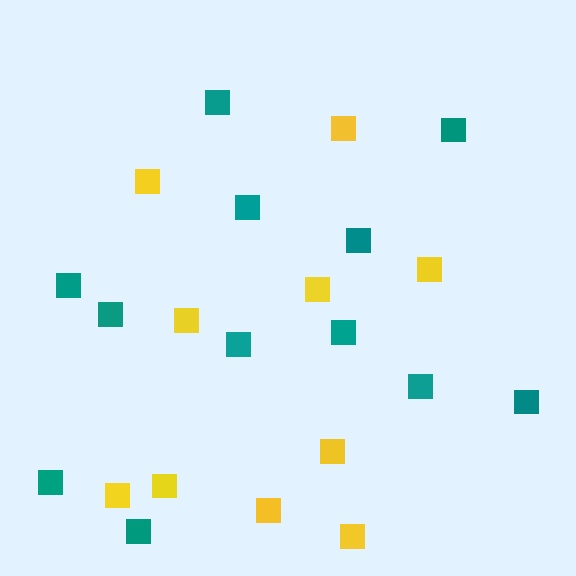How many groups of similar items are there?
There are 2 groups: one group of teal squares (12) and one group of yellow squares (10).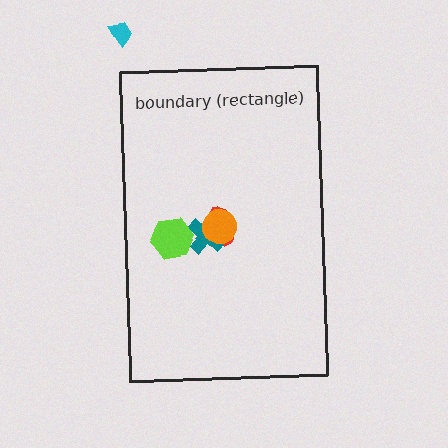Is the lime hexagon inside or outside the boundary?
Inside.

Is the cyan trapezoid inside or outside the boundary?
Outside.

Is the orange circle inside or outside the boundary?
Inside.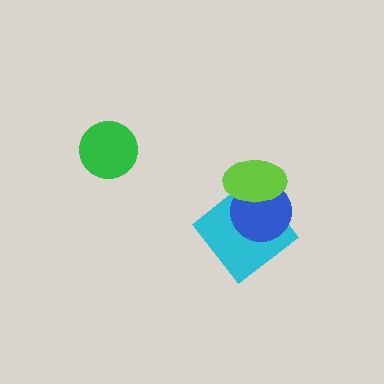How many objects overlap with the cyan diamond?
2 objects overlap with the cyan diamond.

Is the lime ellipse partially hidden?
No, no other shape covers it.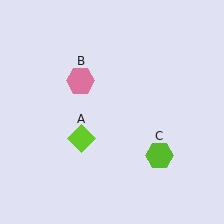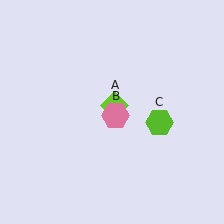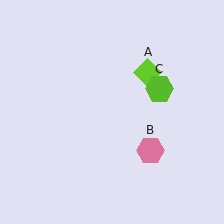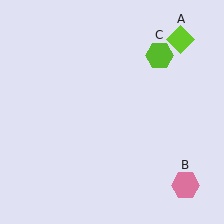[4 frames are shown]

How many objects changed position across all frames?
3 objects changed position: lime diamond (object A), pink hexagon (object B), lime hexagon (object C).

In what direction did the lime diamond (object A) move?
The lime diamond (object A) moved up and to the right.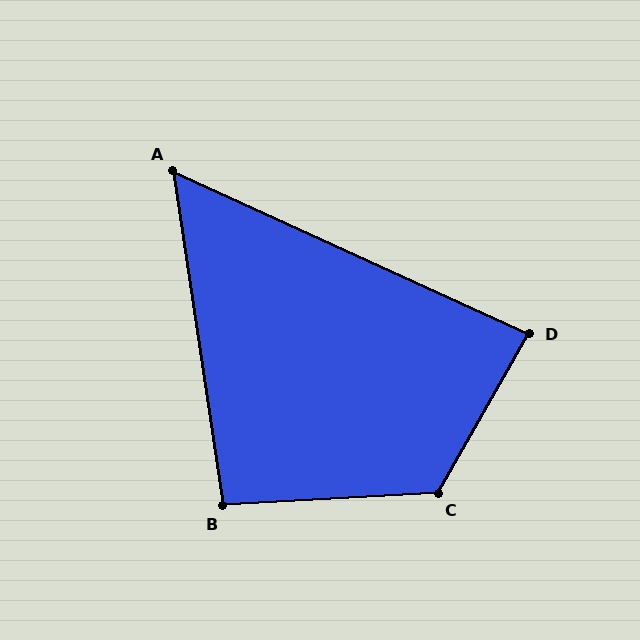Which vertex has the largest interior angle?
C, at approximately 123 degrees.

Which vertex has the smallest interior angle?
A, at approximately 57 degrees.